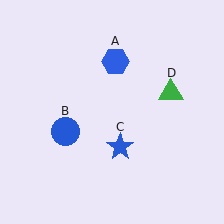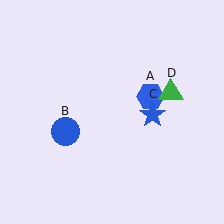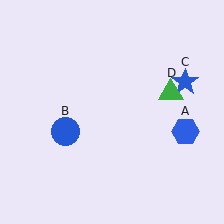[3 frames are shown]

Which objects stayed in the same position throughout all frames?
Blue circle (object B) and green triangle (object D) remained stationary.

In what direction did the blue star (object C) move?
The blue star (object C) moved up and to the right.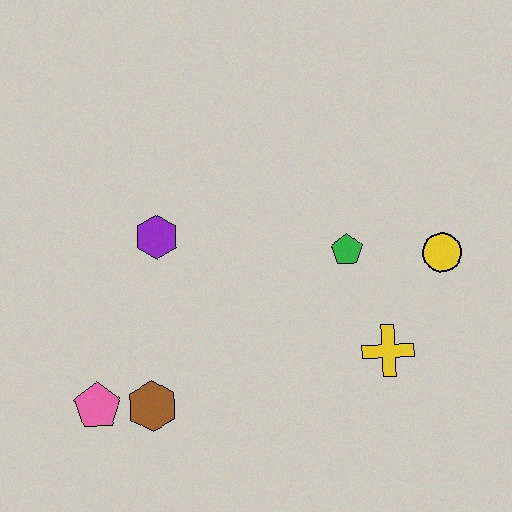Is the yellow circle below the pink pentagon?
No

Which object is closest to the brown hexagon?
The pink pentagon is closest to the brown hexagon.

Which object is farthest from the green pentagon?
The pink pentagon is farthest from the green pentagon.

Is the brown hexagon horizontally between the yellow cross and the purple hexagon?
No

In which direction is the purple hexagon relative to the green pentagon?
The purple hexagon is to the left of the green pentagon.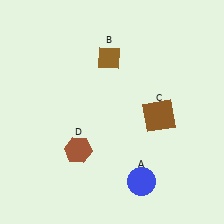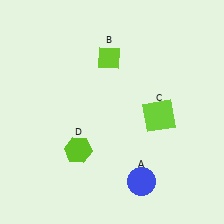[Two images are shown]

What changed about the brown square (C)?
In Image 1, C is brown. In Image 2, it changed to lime.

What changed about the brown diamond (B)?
In Image 1, B is brown. In Image 2, it changed to lime.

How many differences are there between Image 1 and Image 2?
There are 3 differences between the two images.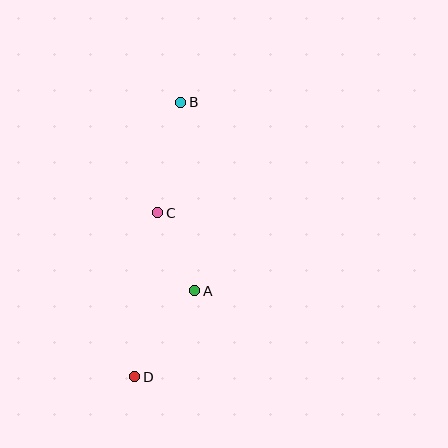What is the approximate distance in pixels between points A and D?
The distance between A and D is approximately 105 pixels.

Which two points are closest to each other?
Points A and C are closest to each other.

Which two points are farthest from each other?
Points B and D are farthest from each other.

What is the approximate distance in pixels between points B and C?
The distance between B and C is approximately 113 pixels.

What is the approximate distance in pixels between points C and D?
The distance between C and D is approximately 166 pixels.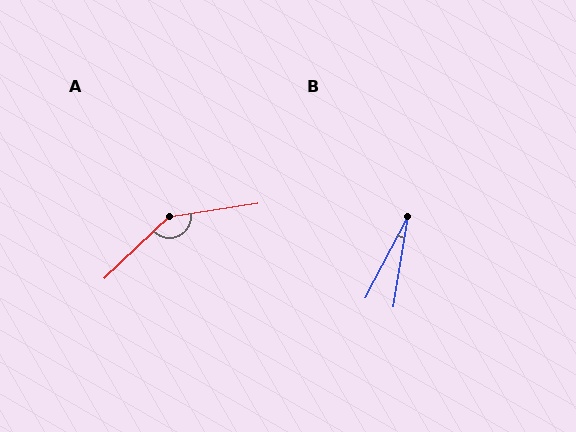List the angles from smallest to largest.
B (18°), A (145°).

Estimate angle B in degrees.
Approximately 18 degrees.